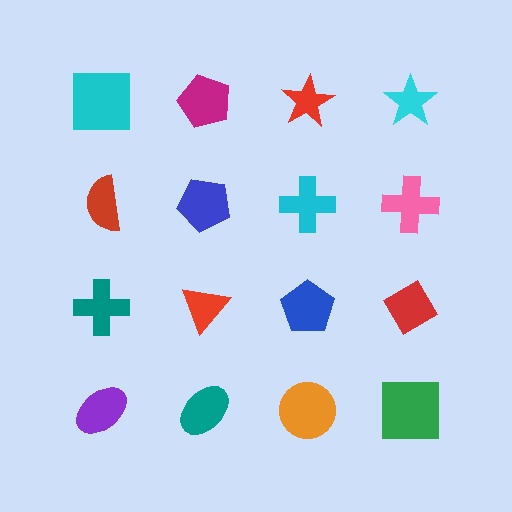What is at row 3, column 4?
A red diamond.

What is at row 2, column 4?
A pink cross.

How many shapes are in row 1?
4 shapes.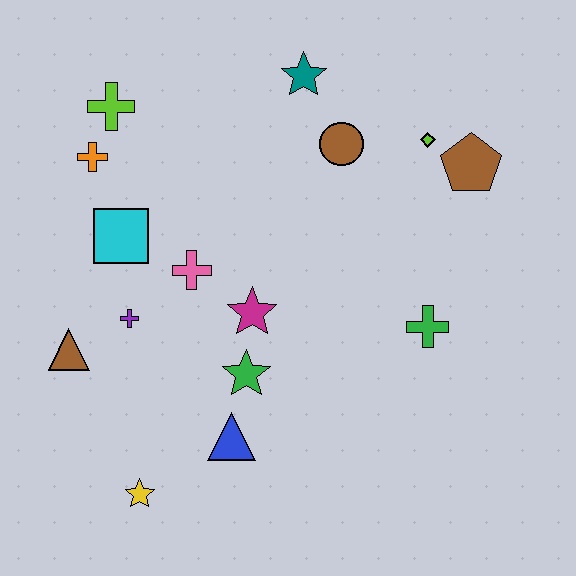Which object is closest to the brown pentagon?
The lime diamond is closest to the brown pentagon.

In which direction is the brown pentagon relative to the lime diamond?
The brown pentagon is to the right of the lime diamond.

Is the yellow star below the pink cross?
Yes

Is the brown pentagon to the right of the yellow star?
Yes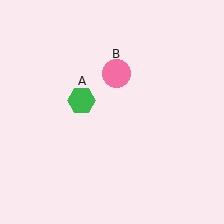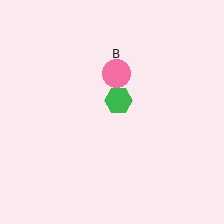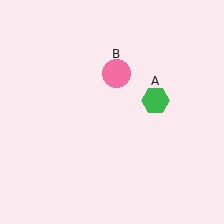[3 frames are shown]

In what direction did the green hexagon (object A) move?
The green hexagon (object A) moved right.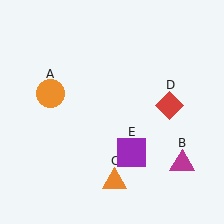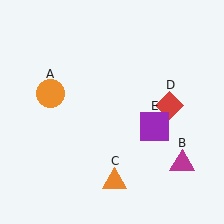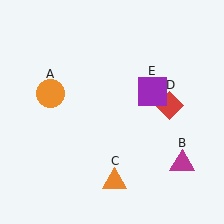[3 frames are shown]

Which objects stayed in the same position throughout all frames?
Orange circle (object A) and magenta triangle (object B) and orange triangle (object C) and red diamond (object D) remained stationary.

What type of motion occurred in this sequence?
The purple square (object E) rotated counterclockwise around the center of the scene.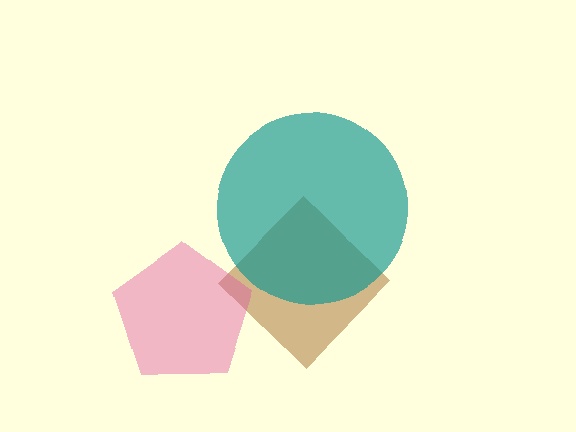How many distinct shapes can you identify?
There are 3 distinct shapes: a brown diamond, a teal circle, a pink pentagon.